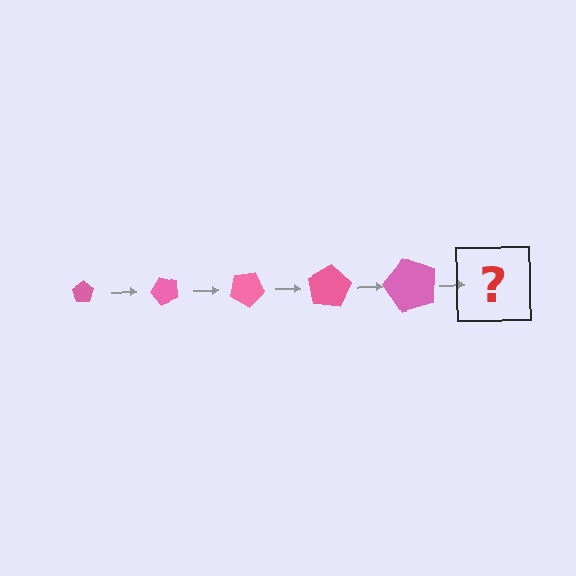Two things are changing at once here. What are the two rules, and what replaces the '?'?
The two rules are that the pentagon grows larger each step and it rotates 50 degrees each step. The '?' should be a pentagon, larger than the previous one and rotated 250 degrees from the start.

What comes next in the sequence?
The next element should be a pentagon, larger than the previous one and rotated 250 degrees from the start.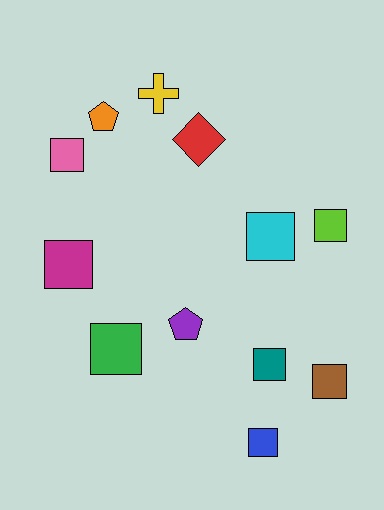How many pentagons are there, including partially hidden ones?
There are 2 pentagons.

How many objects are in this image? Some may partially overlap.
There are 12 objects.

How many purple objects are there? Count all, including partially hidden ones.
There is 1 purple object.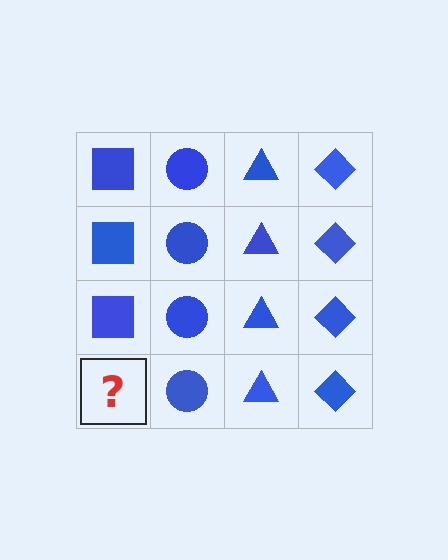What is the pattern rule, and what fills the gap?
The rule is that each column has a consistent shape. The gap should be filled with a blue square.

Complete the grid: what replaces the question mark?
The question mark should be replaced with a blue square.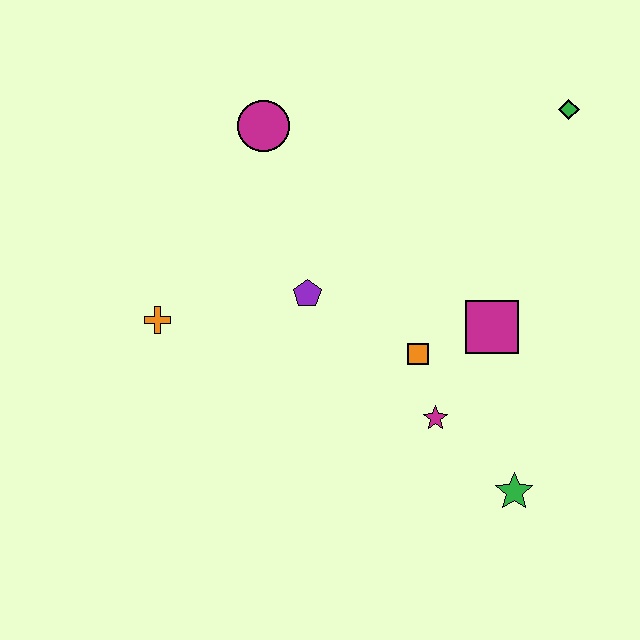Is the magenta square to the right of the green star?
No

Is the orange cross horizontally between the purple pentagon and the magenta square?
No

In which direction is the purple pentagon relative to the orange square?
The purple pentagon is to the left of the orange square.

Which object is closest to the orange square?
The magenta star is closest to the orange square.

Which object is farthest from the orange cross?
The green diamond is farthest from the orange cross.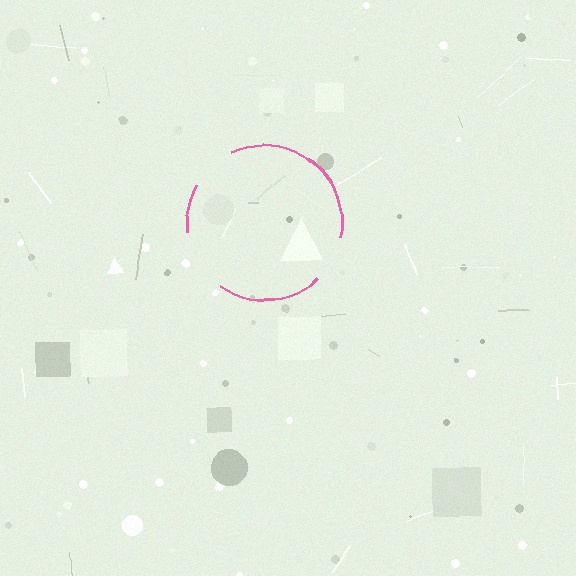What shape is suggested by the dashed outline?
The dashed outline suggests a circle.